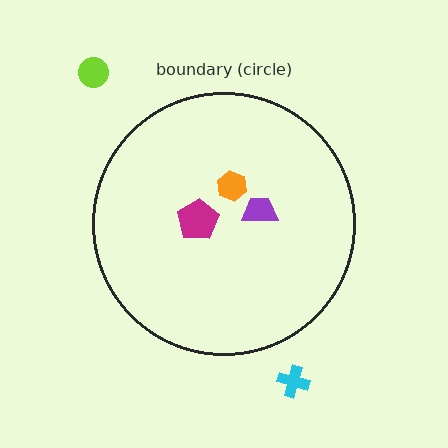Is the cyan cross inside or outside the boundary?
Outside.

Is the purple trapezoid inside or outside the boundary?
Inside.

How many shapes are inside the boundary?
3 inside, 2 outside.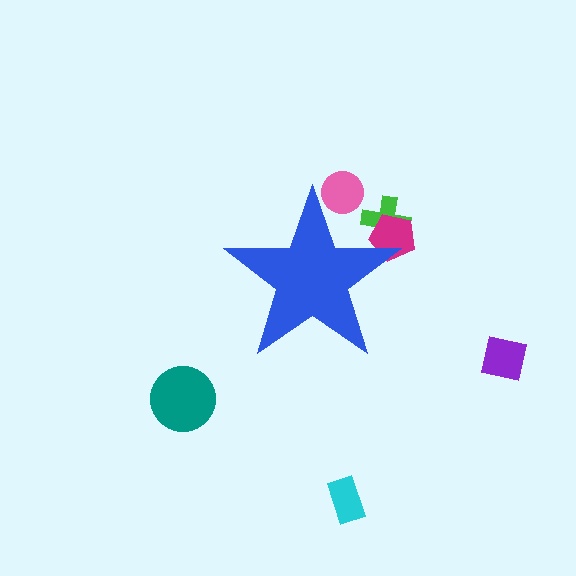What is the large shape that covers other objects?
A blue star.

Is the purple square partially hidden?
No, the purple square is fully visible.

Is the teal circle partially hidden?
No, the teal circle is fully visible.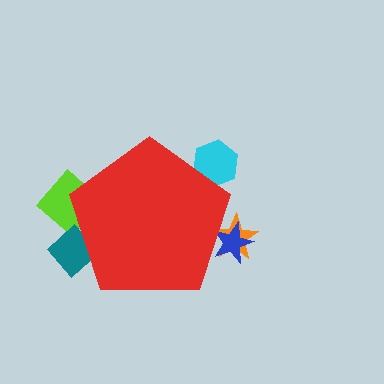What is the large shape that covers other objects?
A red pentagon.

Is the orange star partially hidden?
Yes, the orange star is partially hidden behind the red pentagon.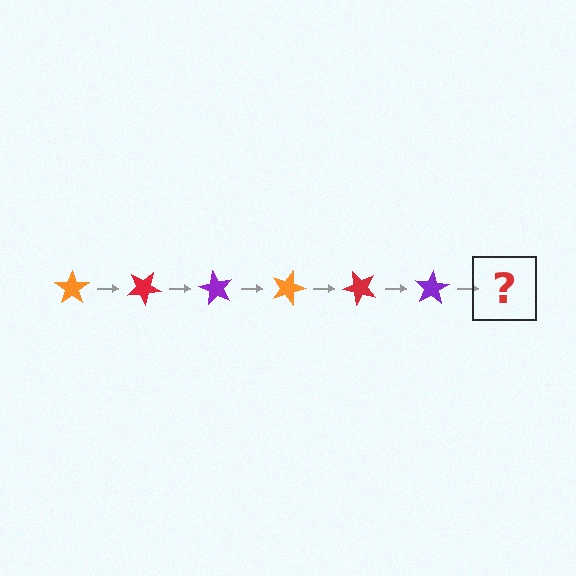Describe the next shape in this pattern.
It should be an orange star, rotated 180 degrees from the start.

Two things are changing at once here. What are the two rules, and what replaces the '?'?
The two rules are that it rotates 30 degrees each step and the color cycles through orange, red, and purple. The '?' should be an orange star, rotated 180 degrees from the start.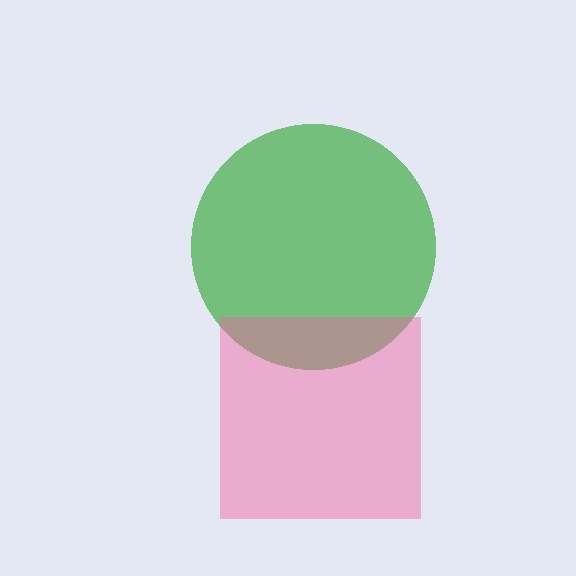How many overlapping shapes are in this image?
There are 2 overlapping shapes in the image.